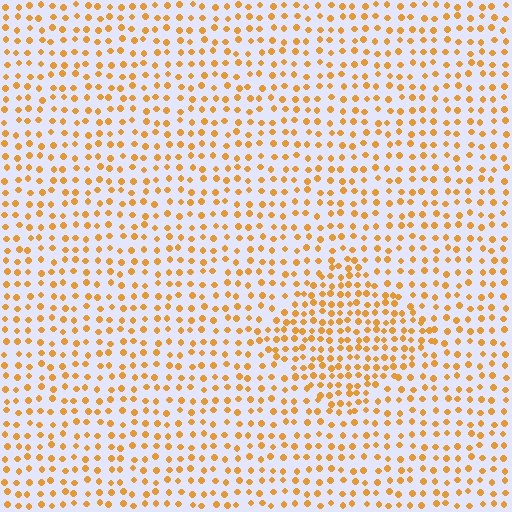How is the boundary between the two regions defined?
The boundary is defined by a change in element density (approximately 1.6x ratio). All elements are the same color, size, and shape.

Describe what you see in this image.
The image contains small orange elements arranged at two different densities. A diamond-shaped region is visible where the elements are more densely packed than the surrounding area.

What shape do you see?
I see a diamond.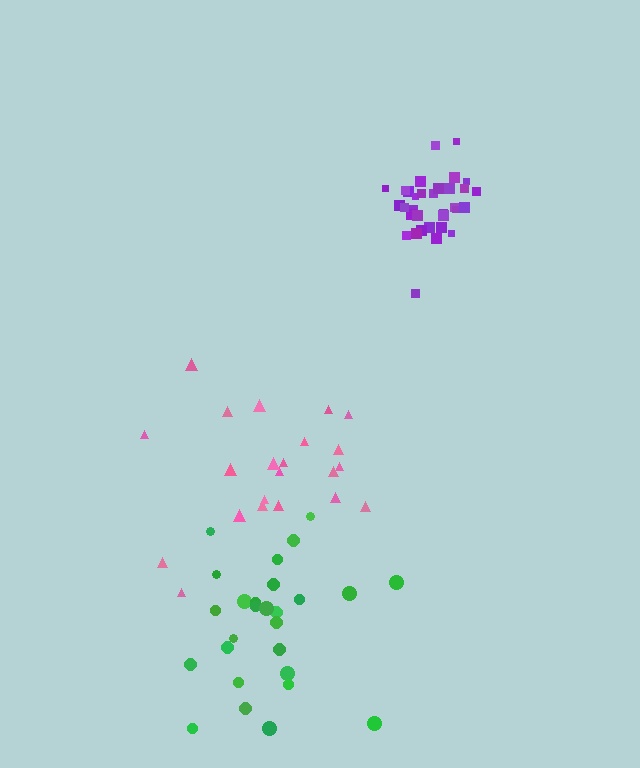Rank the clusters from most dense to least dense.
purple, green, pink.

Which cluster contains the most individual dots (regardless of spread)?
Purple (34).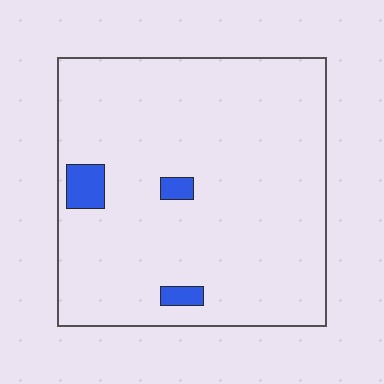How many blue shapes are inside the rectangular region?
3.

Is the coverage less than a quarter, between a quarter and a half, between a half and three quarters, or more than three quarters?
Less than a quarter.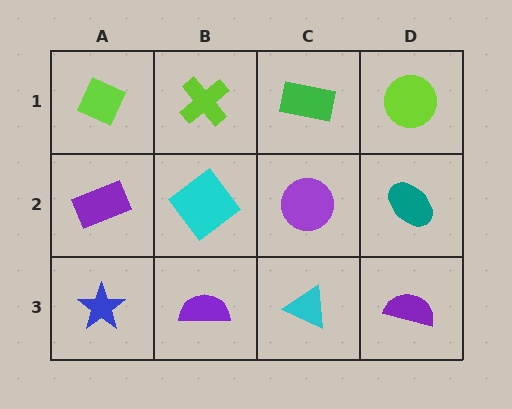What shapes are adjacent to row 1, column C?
A purple circle (row 2, column C), a lime cross (row 1, column B), a lime circle (row 1, column D).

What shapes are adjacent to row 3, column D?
A teal ellipse (row 2, column D), a cyan triangle (row 3, column C).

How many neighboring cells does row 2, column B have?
4.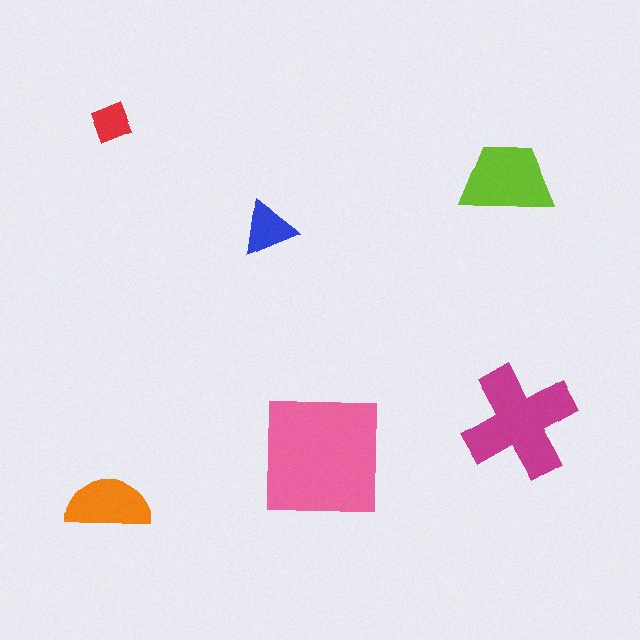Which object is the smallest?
The red diamond.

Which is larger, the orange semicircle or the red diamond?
The orange semicircle.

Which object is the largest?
The pink square.